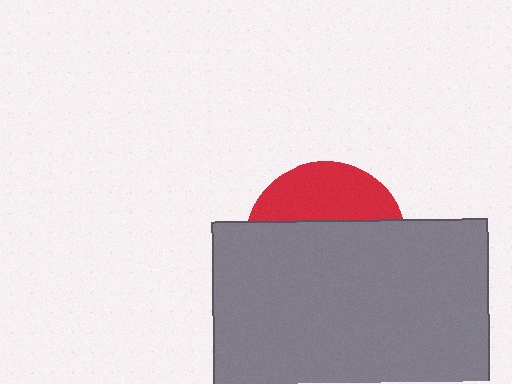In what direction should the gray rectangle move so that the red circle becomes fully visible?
The gray rectangle should move down. That is the shortest direction to clear the overlap and leave the red circle fully visible.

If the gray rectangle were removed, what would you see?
You would see the complete red circle.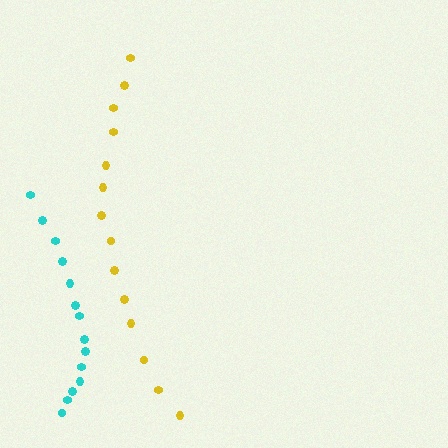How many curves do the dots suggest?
There are 2 distinct paths.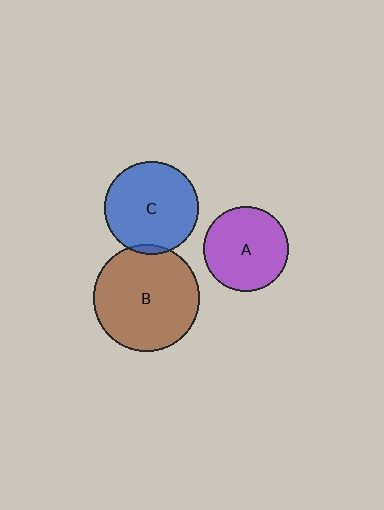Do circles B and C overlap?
Yes.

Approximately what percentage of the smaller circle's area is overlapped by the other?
Approximately 5%.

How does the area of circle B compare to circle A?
Approximately 1.6 times.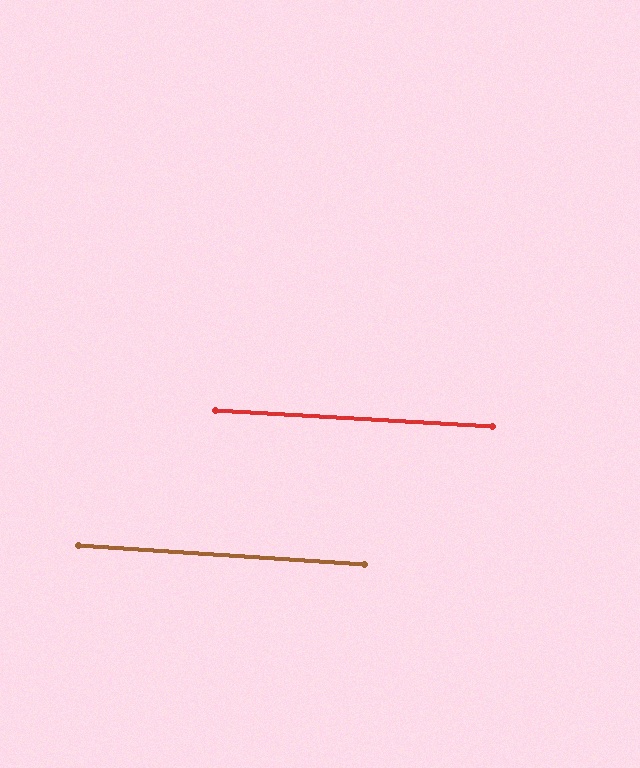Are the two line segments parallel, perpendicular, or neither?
Parallel — their directions differ by only 0.4°.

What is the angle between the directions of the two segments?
Approximately 0 degrees.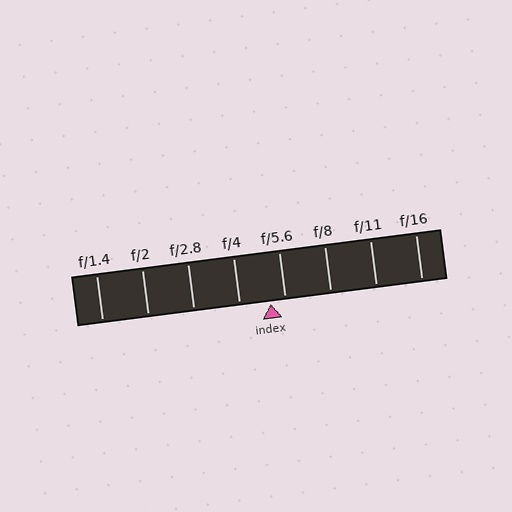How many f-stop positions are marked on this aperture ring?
There are 8 f-stop positions marked.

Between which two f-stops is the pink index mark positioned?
The index mark is between f/4 and f/5.6.